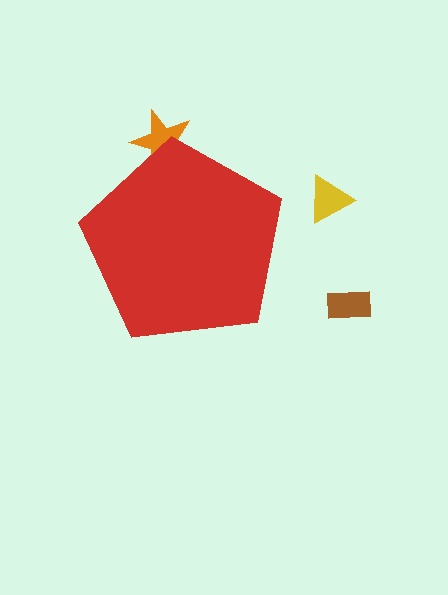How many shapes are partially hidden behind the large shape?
1 shape is partially hidden.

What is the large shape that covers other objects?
A red pentagon.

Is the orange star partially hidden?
Yes, the orange star is partially hidden behind the red pentagon.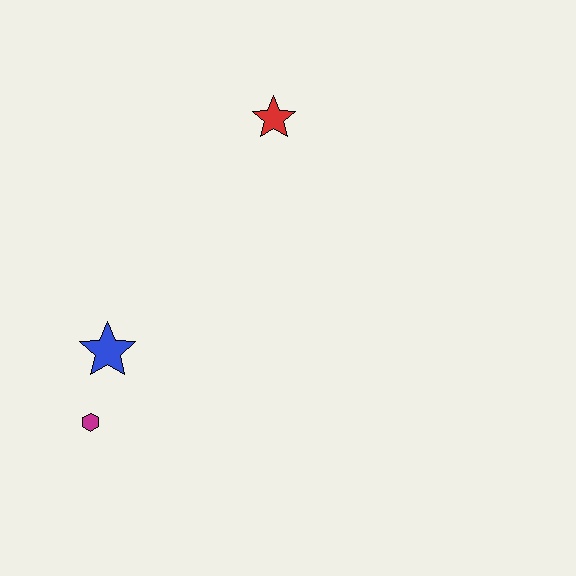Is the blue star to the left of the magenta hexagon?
No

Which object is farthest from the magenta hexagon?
The red star is farthest from the magenta hexagon.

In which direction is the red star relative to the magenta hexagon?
The red star is above the magenta hexagon.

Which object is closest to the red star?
The blue star is closest to the red star.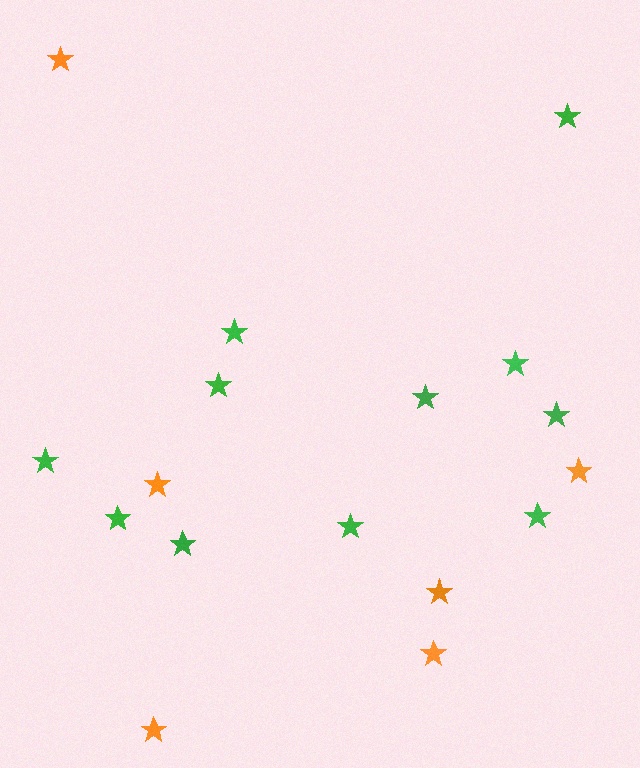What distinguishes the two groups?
There are 2 groups: one group of orange stars (6) and one group of green stars (11).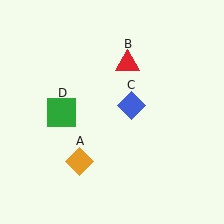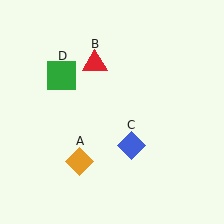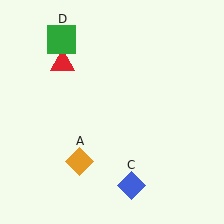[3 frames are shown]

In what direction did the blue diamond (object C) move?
The blue diamond (object C) moved down.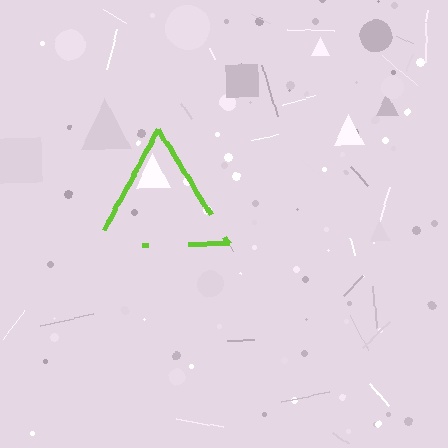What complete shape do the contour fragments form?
The contour fragments form a triangle.